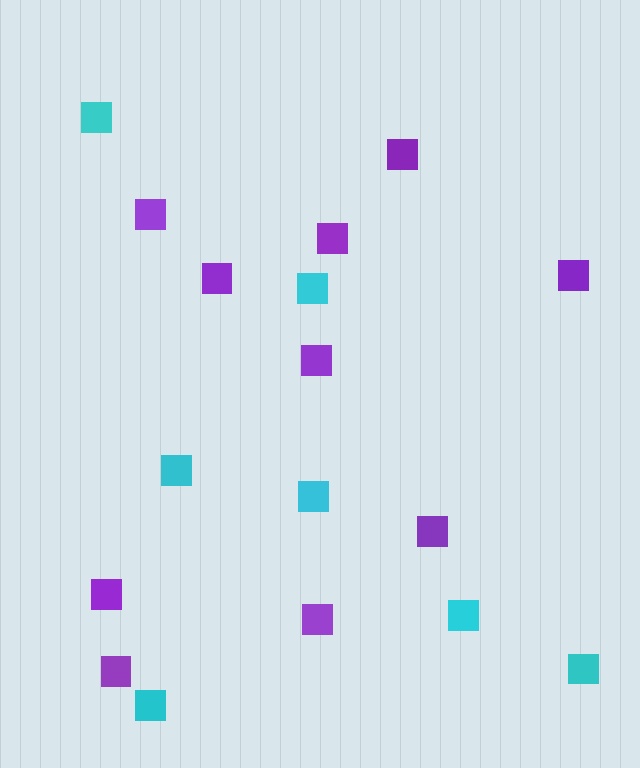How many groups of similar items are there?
There are 2 groups: one group of cyan squares (7) and one group of purple squares (10).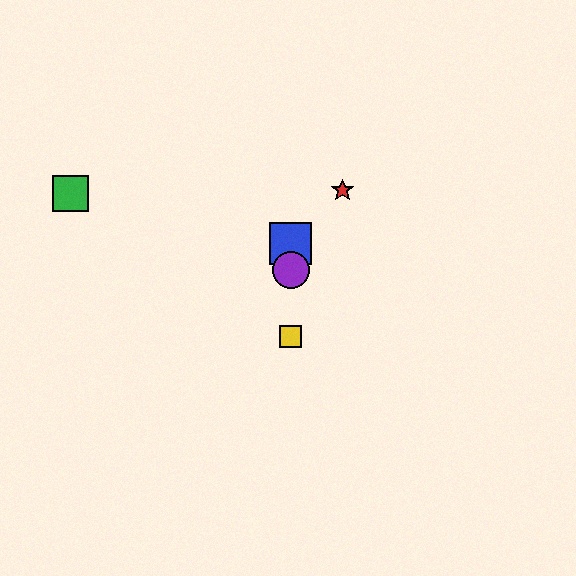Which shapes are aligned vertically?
The blue square, the yellow square, the purple circle are aligned vertically.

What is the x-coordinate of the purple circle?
The purple circle is at x≈291.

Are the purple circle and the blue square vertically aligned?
Yes, both are at x≈291.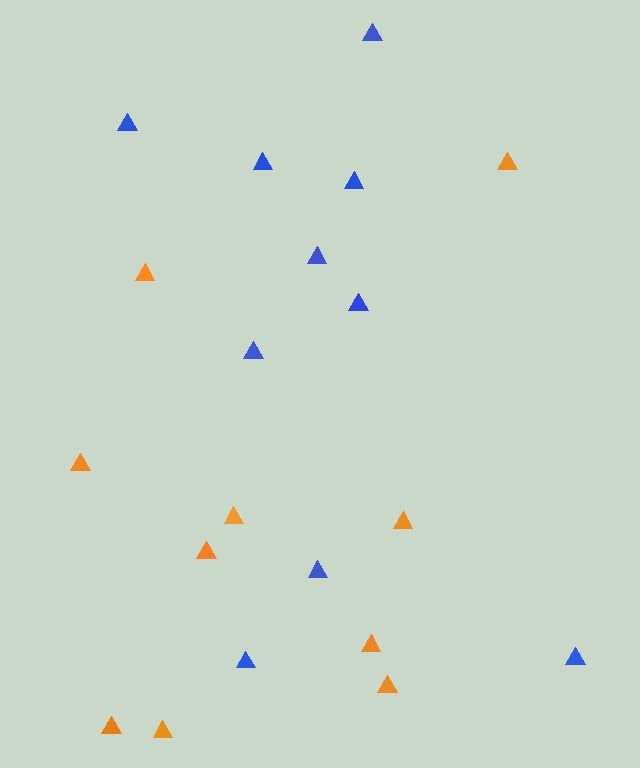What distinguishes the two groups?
There are 2 groups: one group of blue triangles (10) and one group of orange triangles (10).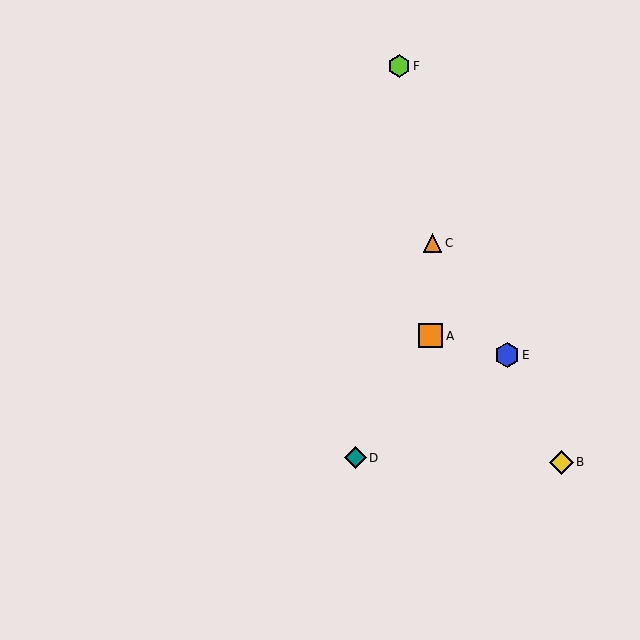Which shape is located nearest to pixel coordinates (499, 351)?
The blue hexagon (labeled E) at (507, 355) is nearest to that location.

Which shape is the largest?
The blue hexagon (labeled E) is the largest.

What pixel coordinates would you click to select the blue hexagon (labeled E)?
Click at (507, 355) to select the blue hexagon E.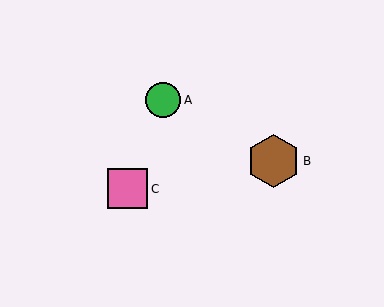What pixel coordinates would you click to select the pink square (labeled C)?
Click at (127, 189) to select the pink square C.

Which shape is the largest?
The brown hexagon (labeled B) is the largest.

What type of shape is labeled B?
Shape B is a brown hexagon.